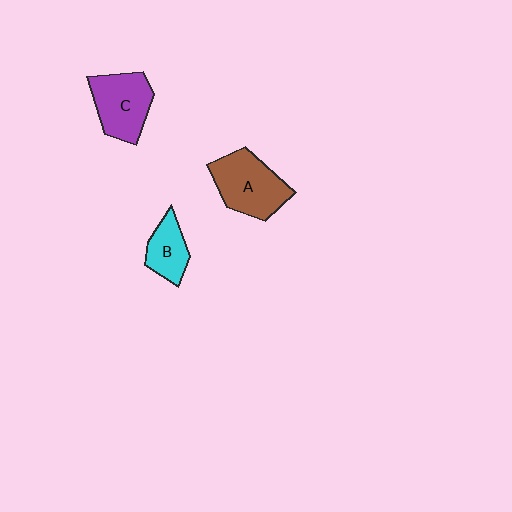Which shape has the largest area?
Shape A (brown).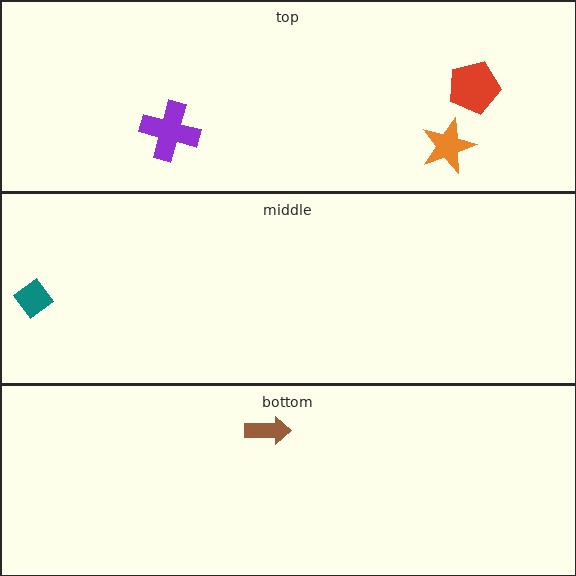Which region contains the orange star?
The top region.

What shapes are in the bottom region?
The brown arrow.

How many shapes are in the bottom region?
1.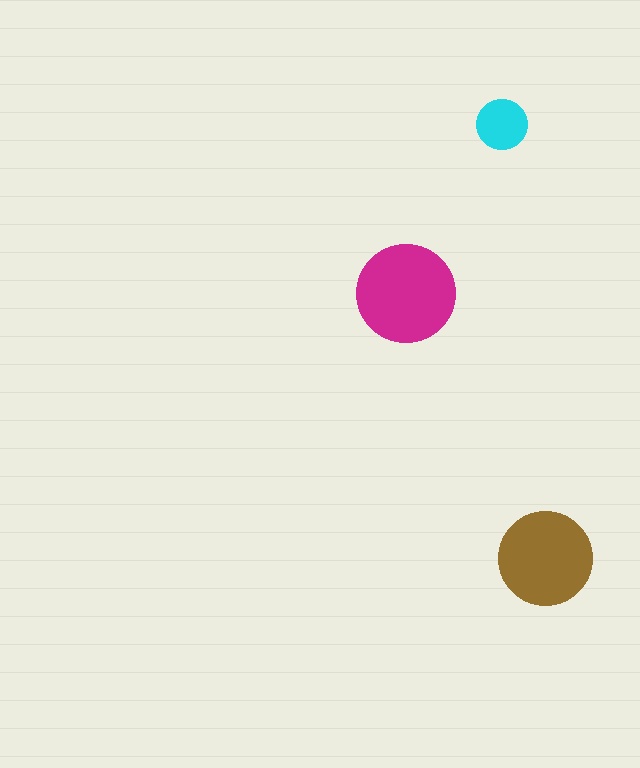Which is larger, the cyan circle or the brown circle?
The brown one.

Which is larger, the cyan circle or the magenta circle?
The magenta one.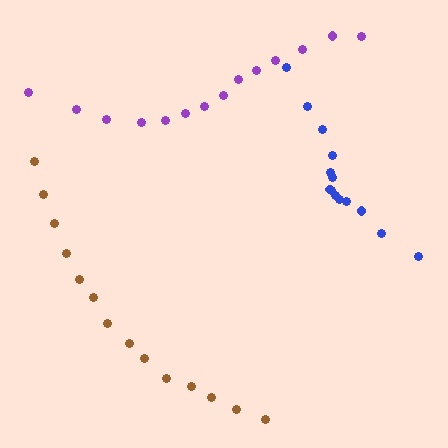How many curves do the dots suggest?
There are 3 distinct paths.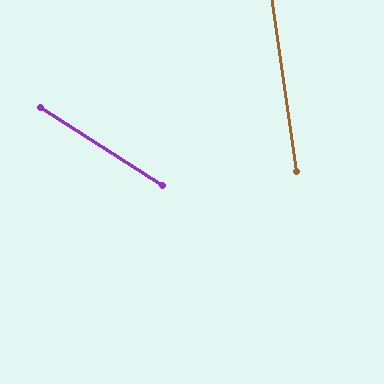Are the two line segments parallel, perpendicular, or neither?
Neither parallel nor perpendicular — they differ by about 49°.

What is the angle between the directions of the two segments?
Approximately 49 degrees.